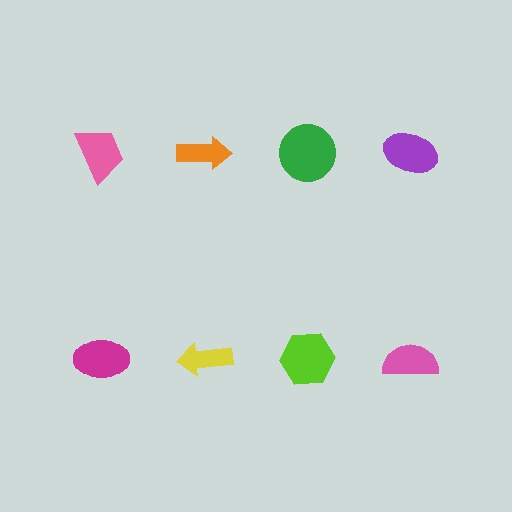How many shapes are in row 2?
4 shapes.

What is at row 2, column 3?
A lime hexagon.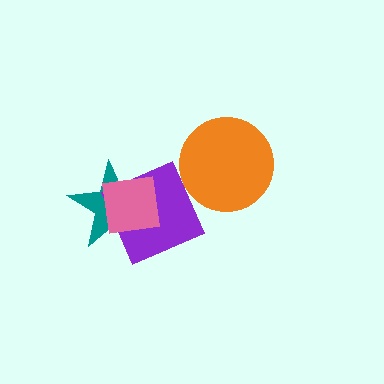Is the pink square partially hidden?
No, no other shape covers it.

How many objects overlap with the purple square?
2 objects overlap with the purple square.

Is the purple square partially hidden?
Yes, it is partially covered by another shape.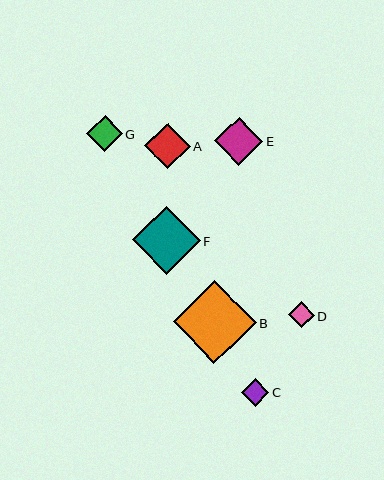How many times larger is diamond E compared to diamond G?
Diamond E is approximately 1.3 times the size of diamond G.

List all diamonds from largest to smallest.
From largest to smallest: B, F, E, A, G, C, D.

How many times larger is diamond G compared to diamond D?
Diamond G is approximately 1.4 times the size of diamond D.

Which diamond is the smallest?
Diamond D is the smallest with a size of approximately 26 pixels.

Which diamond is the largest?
Diamond B is the largest with a size of approximately 83 pixels.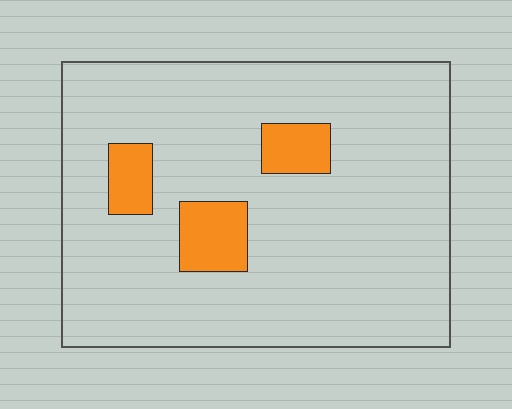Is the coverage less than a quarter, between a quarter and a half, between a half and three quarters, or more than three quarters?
Less than a quarter.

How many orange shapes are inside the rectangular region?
3.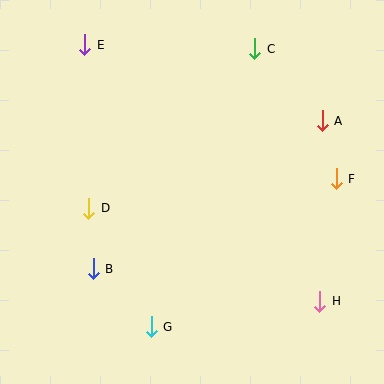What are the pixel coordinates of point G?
Point G is at (151, 327).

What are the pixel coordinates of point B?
Point B is at (93, 269).